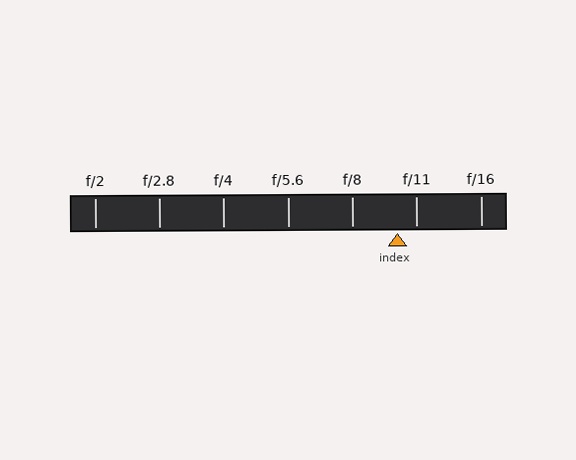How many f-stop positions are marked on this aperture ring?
There are 7 f-stop positions marked.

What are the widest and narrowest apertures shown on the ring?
The widest aperture shown is f/2 and the narrowest is f/16.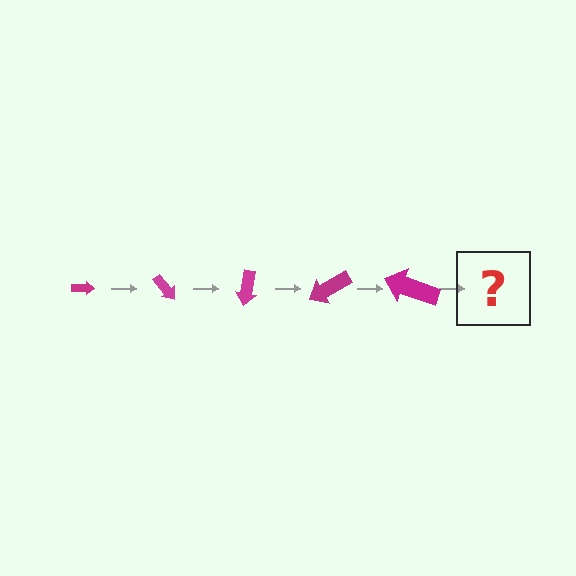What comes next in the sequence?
The next element should be an arrow, larger than the previous one and rotated 250 degrees from the start.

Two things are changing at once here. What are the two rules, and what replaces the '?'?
The two rules are that the arrow grows larger each step and it rotates 50 degrees each step. The '?' should be an arrow, larger than the previous one and rotated 250 degrees from the start.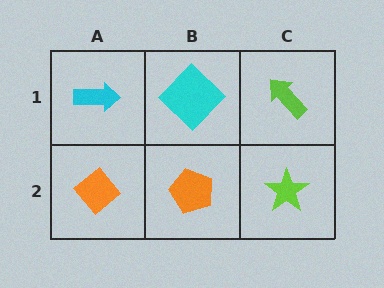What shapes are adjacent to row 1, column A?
An orange diamond (row 2, column A), a cyan diamond (row 1, column B).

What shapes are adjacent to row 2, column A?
A cyan arrow (row 1, column A), an orange pentagon (row 2, column B).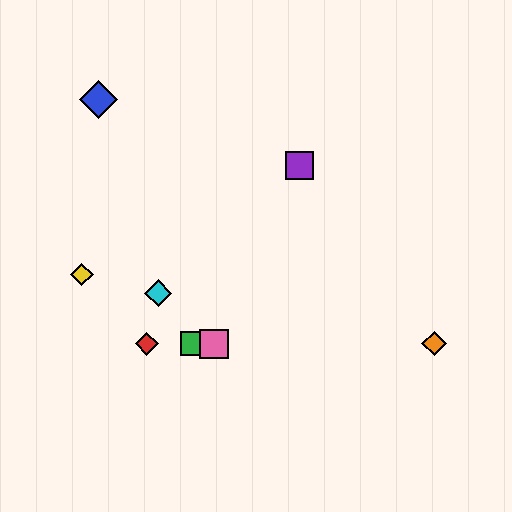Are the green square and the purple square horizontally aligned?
No, the green square is at y≈344 and the purple square is at y≈165.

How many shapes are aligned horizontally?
4 shapes (the red diamond, the green square, the orange diamond, the pink square) are aligned horizontally.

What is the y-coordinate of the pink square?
The pink square is at y≈344.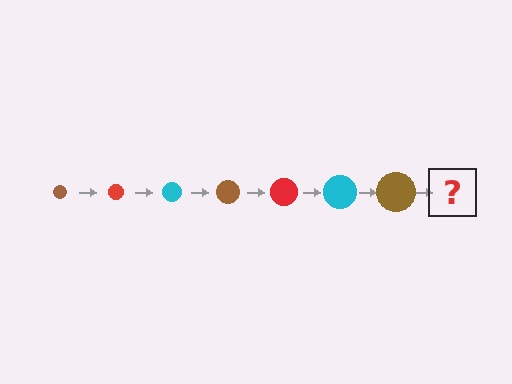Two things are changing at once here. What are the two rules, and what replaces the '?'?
The two rules are that the circle grows larger each step and the color cycles through brown, red, and cyan. The '?' should be a red circle, larger than the previous one.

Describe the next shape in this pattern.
It should be a red circle, larger than the previous one.